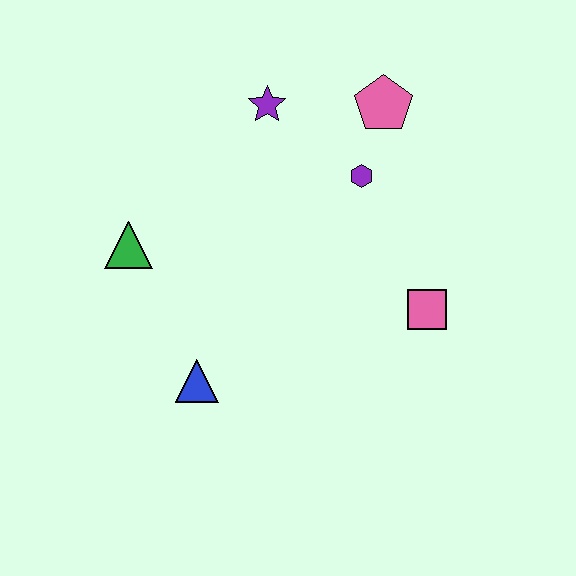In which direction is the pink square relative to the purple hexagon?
The pink square is below the purple hexagon.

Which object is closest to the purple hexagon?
The pink pentagon is closest to the purple hexagon.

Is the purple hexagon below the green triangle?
No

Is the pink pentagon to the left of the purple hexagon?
No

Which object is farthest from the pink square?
The green triangle is farthest from the pink square.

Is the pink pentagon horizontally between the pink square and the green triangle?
Yes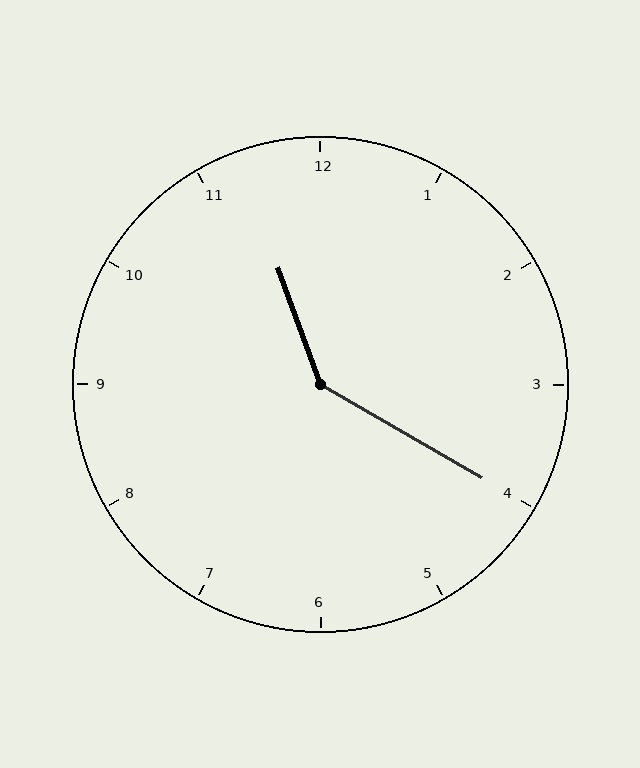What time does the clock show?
11:20.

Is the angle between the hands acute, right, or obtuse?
It is obtuse.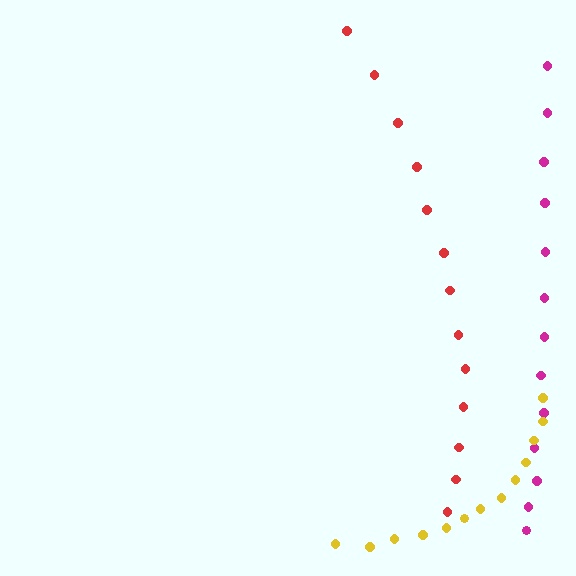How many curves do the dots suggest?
There are 3 distinct paths.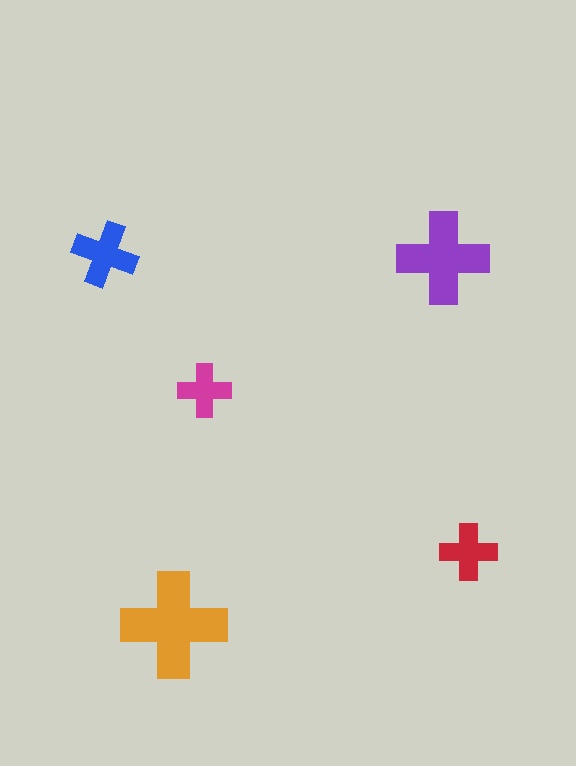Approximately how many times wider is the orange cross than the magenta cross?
About 2 times wider.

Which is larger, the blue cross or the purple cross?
The purple one.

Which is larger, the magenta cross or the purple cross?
The purple one.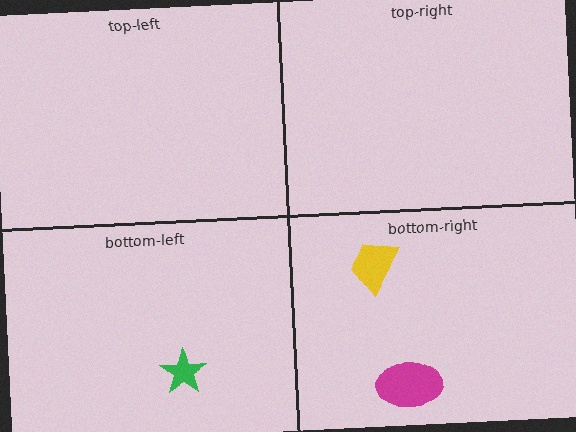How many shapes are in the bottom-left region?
1.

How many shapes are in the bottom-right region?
2.